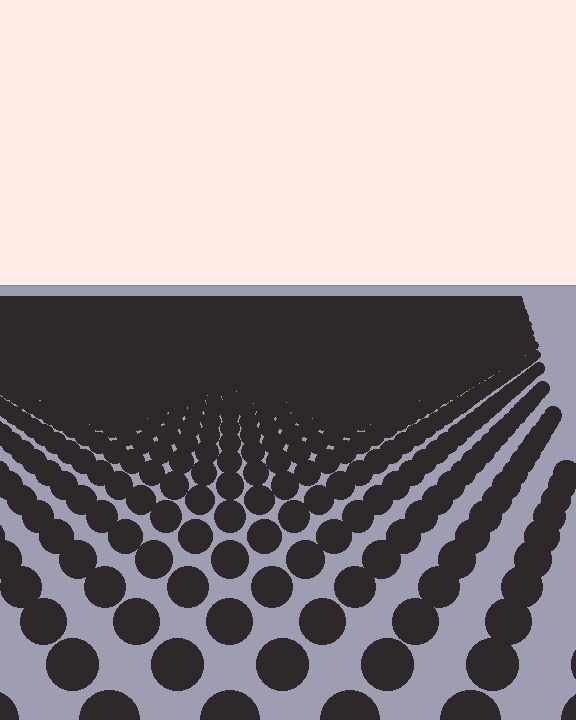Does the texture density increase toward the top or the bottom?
Density increases toward the top.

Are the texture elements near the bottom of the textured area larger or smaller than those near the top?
Larger. Near the bottom, elements are closer to the viewer and appear at a bigger on-screen size.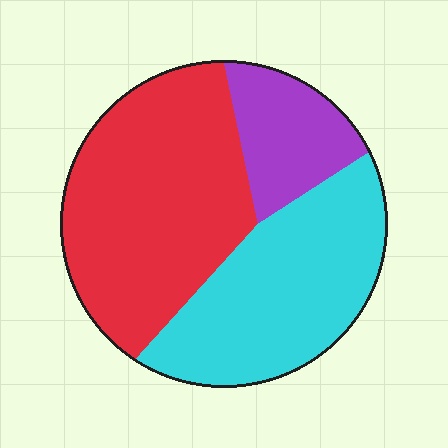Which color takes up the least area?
Purple, at roughly 15%.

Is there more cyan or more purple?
Cyan.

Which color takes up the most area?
Red, at roughly 45%.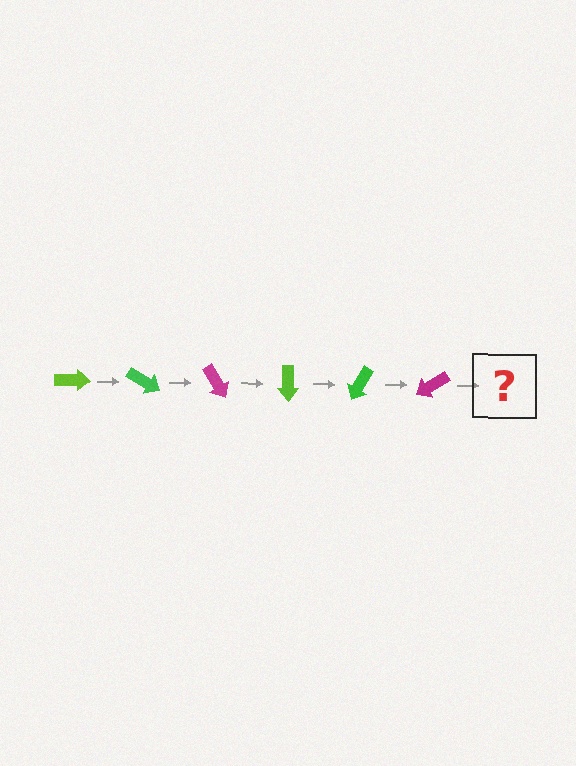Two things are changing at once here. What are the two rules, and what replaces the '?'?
The two rules are that it rotates 30 degrees each step and the color cycles through lime, green, and magenta. The '?' should be a lime arrow, rotated 180 degrees from the start.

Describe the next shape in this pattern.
It should be a lime arrow, rotated 180 degrees from the start.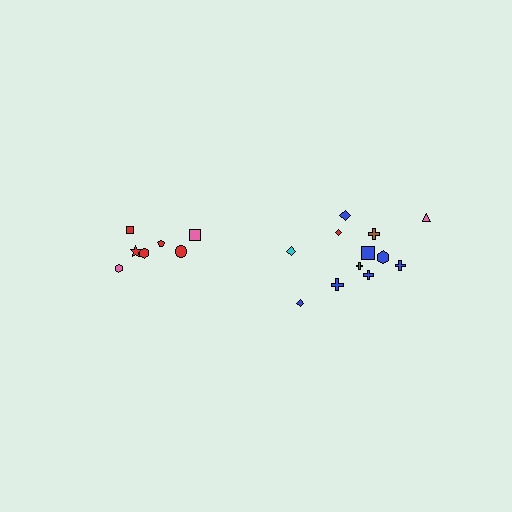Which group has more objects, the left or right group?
The right group.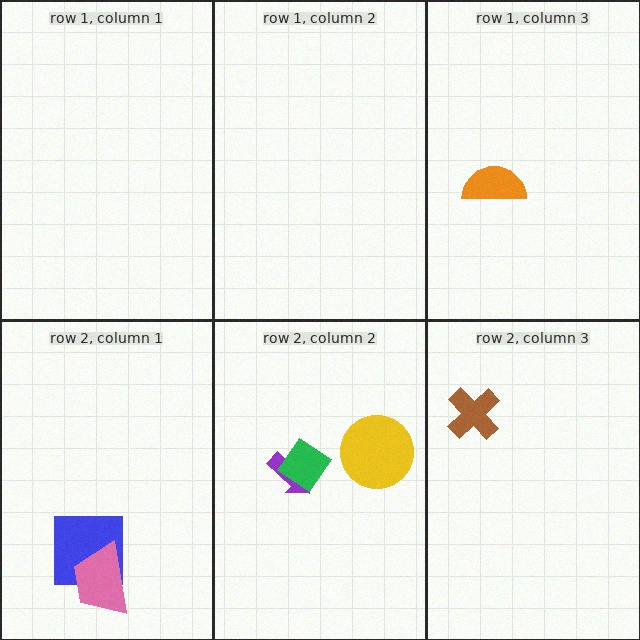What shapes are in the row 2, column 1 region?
The blue square, the pink trapezoid.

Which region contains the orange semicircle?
The row 1, column 3 region.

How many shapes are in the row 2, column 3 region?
1.